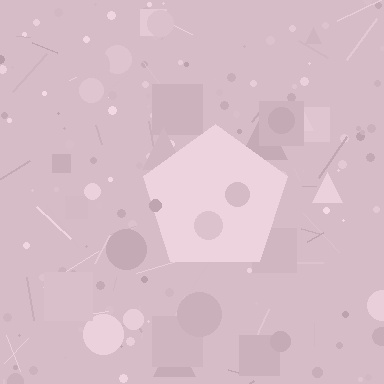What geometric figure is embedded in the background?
A pentagon is embedded in the background.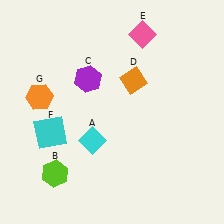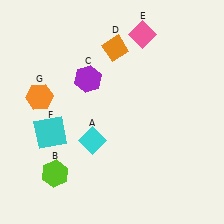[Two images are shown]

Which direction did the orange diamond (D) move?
The orange diamond (D) moved up.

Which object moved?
The orange diamond (D) moved up.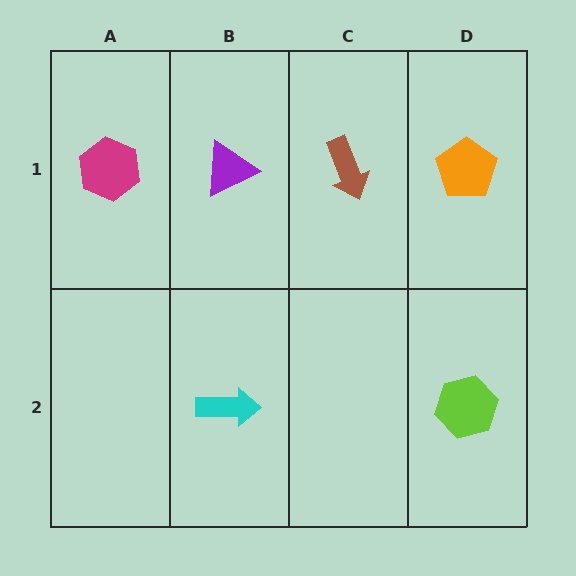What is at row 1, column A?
A magenta hexagon.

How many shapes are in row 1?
4 shapes.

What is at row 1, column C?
A brown arrow.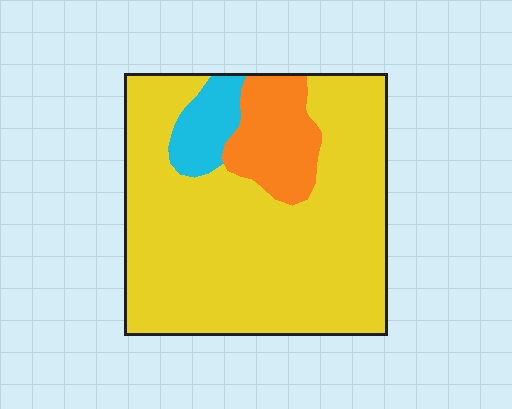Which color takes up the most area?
Yellow, at roughly 80%.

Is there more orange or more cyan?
Orange.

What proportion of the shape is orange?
Orange covers about 15% of the shape.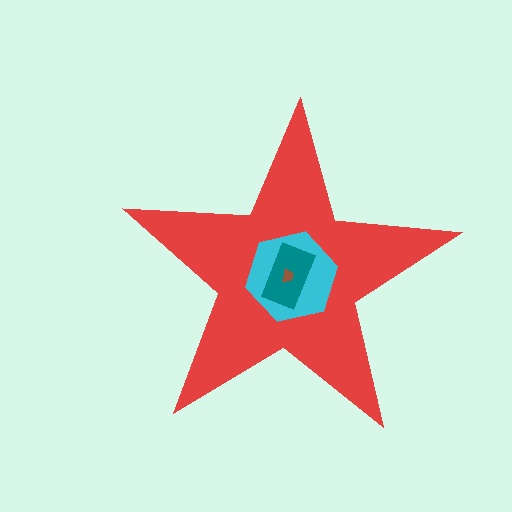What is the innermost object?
The brown trapezoid.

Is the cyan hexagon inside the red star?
Yes.